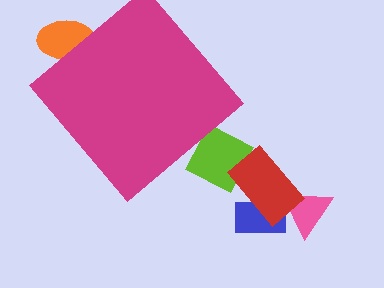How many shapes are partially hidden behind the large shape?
3 shapes are partially hidden.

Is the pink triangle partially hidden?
No, the pink triangle is fully visible.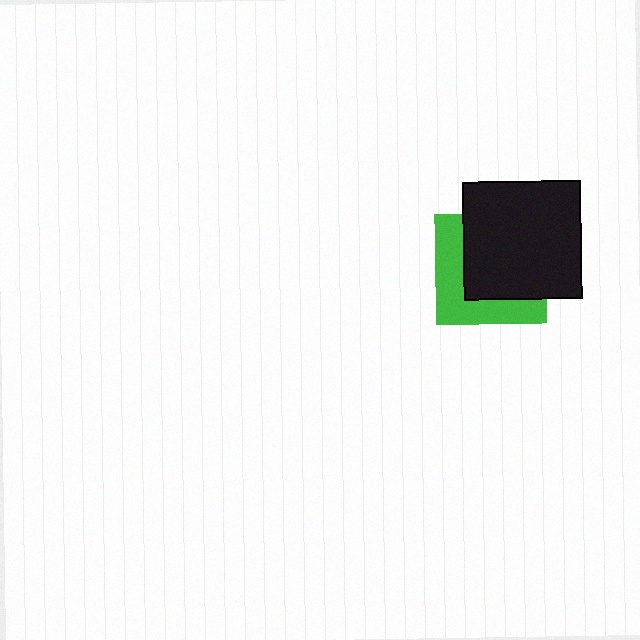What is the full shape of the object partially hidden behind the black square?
The partially hidden object is a green square.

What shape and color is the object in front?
The object in front is a black square.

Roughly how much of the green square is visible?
A small part of it is visible (roughly 41%).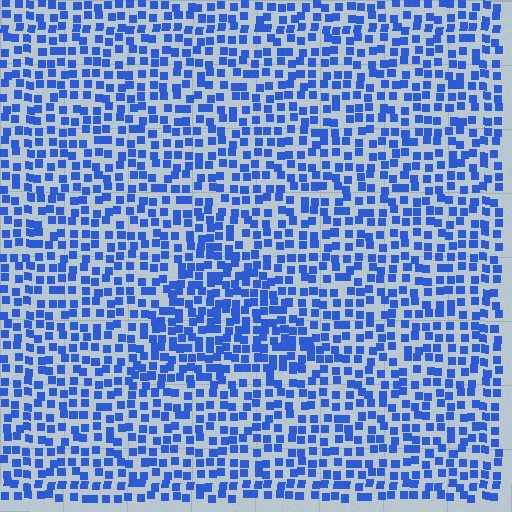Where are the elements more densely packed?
The elements are more densely packed inside the triangle boundary.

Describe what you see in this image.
The image contains small blue elements arranged at two different densities. A triangle-shaped region is visible where the elements are more densely packed than the surrounding area.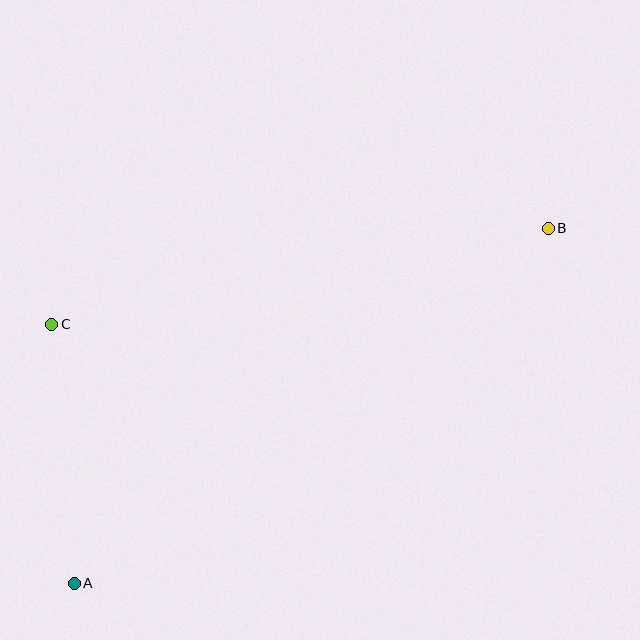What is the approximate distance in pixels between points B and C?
The distance between B and C is approximately 506 pixels.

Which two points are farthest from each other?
Points A and B are farthest from each other.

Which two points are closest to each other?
Points A and C are closest to each other.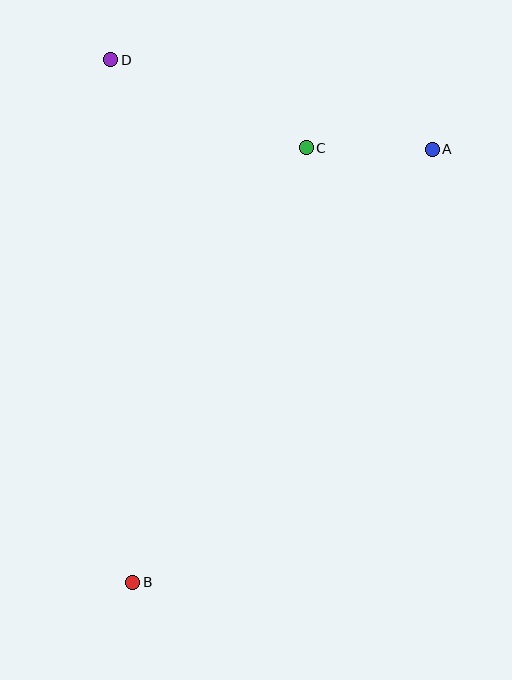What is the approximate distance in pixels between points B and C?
The distance between B and C is approximately 468 pixels.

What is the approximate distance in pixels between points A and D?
The distance between A and D is approximately 334 pixels.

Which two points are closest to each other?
Points A and C are closest to each other.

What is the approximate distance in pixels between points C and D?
The distance between C and D is approximately 215 pixels.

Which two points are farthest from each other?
Points A and B are farthest from each other.